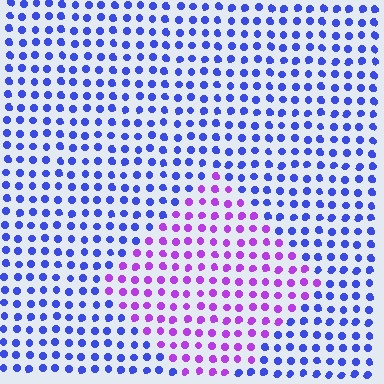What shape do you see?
I see a diamond.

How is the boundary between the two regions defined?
The boundary is defined purely by a slight shift in hue (about 51 degrees). Spacing, size, and orientation are identical on both sides.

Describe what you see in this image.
The image is filled with small blue elements in a uniform arrangement. A diamond-shaped region is visible where the elements are tinted to a slightly different hue, forming a subtle color boundary.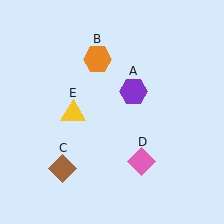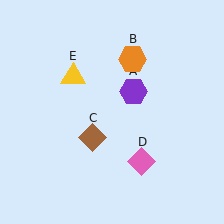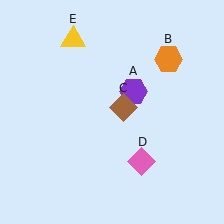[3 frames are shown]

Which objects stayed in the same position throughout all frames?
Purple hexagon (object A) and pink diamond (object D) remained stationary.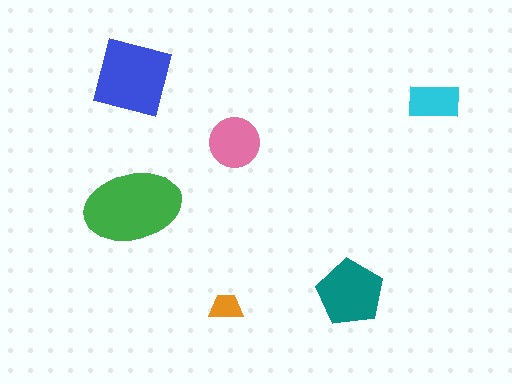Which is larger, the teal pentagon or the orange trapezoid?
The teal pentagon.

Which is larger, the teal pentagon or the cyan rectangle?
The teal pentagon.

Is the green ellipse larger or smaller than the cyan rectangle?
Larger.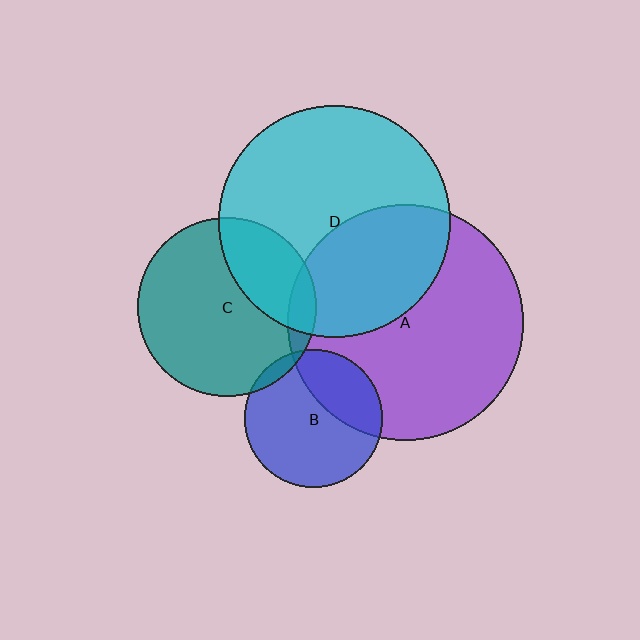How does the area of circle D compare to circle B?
Approximately 2.8 times.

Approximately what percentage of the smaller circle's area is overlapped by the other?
Approximately 35%.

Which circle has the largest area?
Circle A (purple).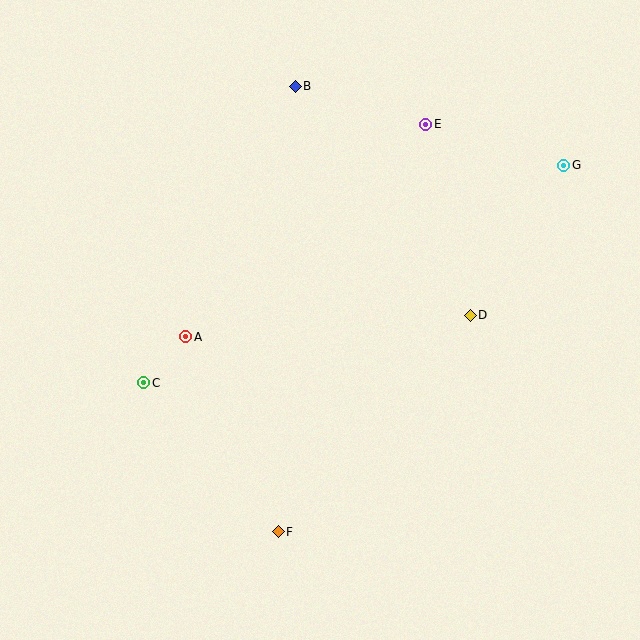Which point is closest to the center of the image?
Point A at (186, 337) is closest to the center.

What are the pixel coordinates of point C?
Point C is at (144, 383).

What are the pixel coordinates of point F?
Point F is at (278, 532).